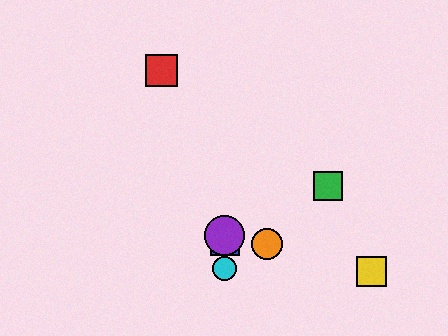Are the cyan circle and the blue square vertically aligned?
Yes, both are at x≈225.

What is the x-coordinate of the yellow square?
The yellow square is at x≈371.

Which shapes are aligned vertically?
The blue square, the purple circle, the cyan circle are aligned vertically.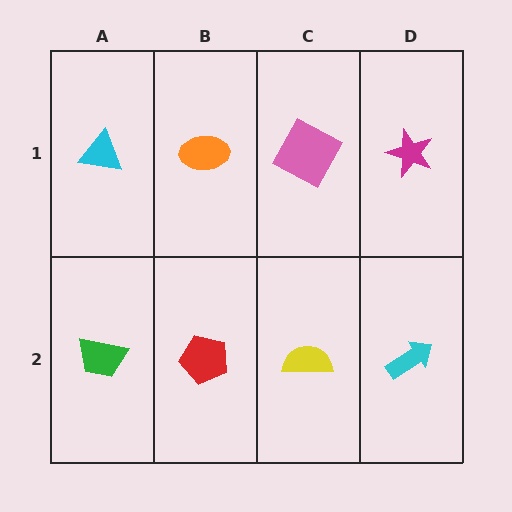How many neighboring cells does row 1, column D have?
2.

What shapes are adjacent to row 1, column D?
A cyan arrow (row 2, column D), a pink square (row 1, column C).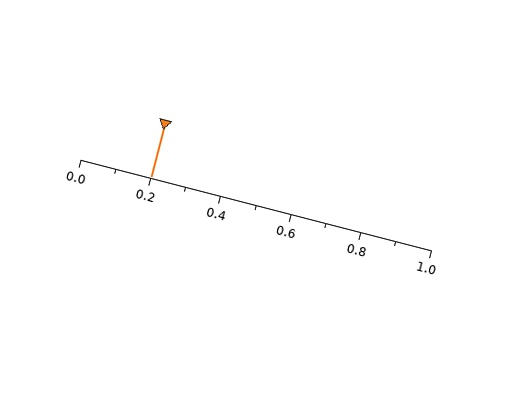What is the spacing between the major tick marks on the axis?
The major ticks are spaced 0.2 apart.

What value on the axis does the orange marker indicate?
The marker indicates approximately 0.2.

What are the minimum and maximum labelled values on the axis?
The axis runs from 0.0 to 1.0.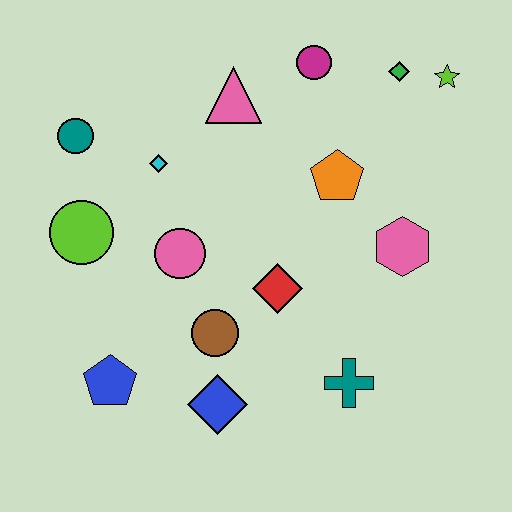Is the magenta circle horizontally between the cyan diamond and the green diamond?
Yes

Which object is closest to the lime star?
The green diamond is closest to the lime star.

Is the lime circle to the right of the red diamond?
No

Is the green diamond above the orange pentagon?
Yes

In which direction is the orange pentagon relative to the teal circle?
The orange pentagon is to the right of the teal circle.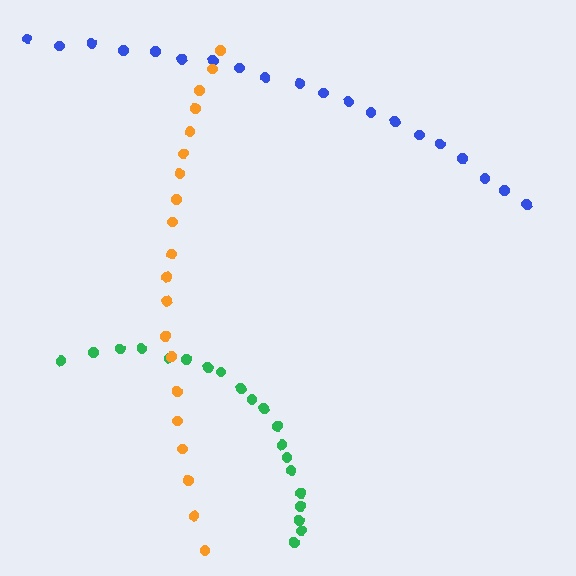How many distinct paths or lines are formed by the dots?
There are 3 distinct paths.